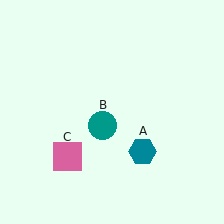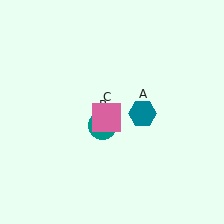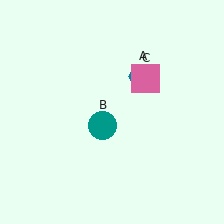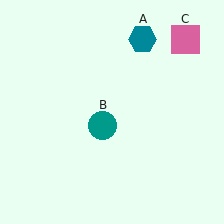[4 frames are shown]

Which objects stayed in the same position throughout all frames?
Teal circle (object B) remained stationary.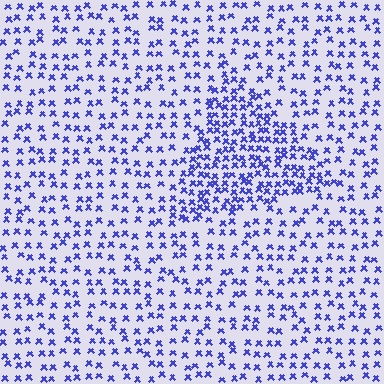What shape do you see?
I see a triangle.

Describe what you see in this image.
The image contains small blue elements arranged at two different densities. A triangle-shaped region is visible where the elements are more densely packed than the surrounding area.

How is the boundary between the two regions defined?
The boundary is defined by a change in element density (approximately 2.0x ratio). All elements are the same color, size, and shape.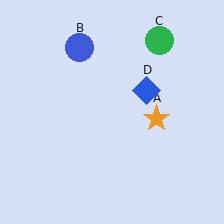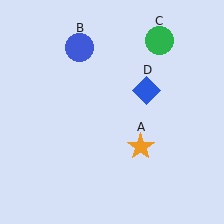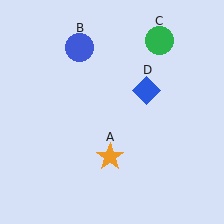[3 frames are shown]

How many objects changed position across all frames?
1 object changed position: orange star (object A).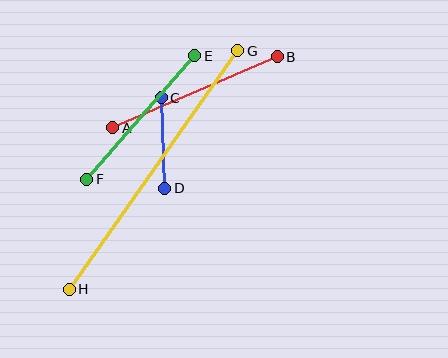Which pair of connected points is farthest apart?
Points G and H are farthest apart.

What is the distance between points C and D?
The distance is approximately 91 pixels.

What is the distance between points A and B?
The distance is approximately 179 pixels.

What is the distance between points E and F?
The distance is approximately 164 pixels.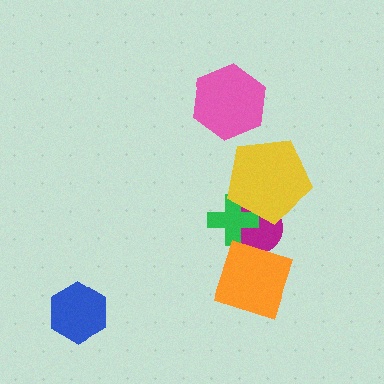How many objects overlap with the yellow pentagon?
2 objects overlap with the yellow pentagon.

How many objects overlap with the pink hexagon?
0 objects overlap with the pink hexagon.